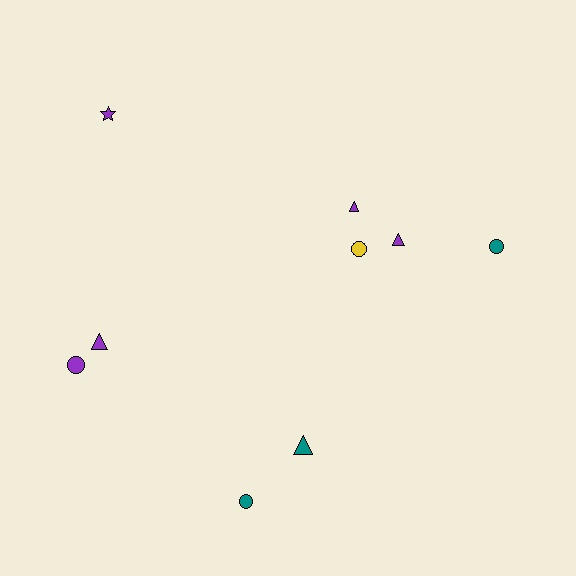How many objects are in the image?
There are 9 objects.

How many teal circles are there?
There are 2 teal circles.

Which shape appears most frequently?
Triangle, with 4 objects.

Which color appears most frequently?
Purple, with 5 objects.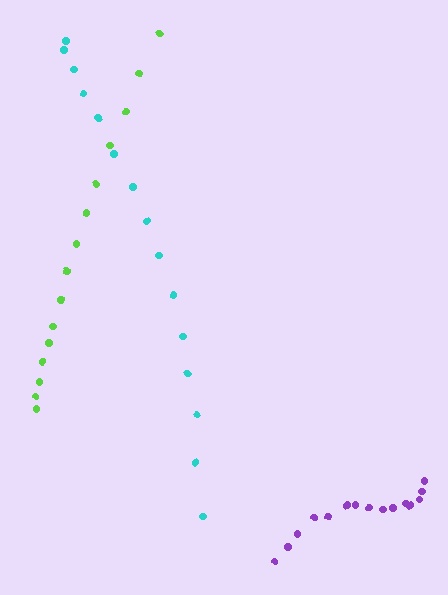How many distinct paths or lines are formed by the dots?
There are 3 distinct paths.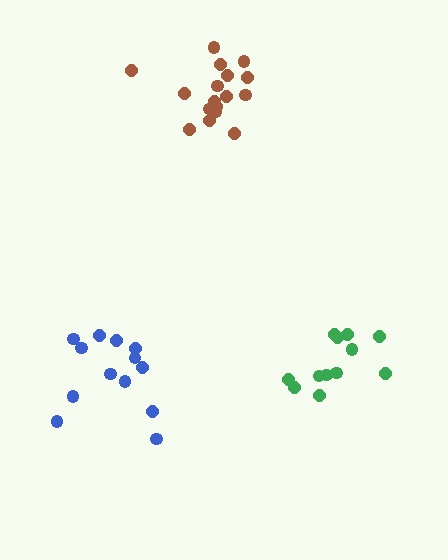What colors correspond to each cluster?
The clusters are colored: blue, green, brown.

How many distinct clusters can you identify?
There are 3 distinct clusters.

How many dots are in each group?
Group 1: 13 dots, Group 2: 12 dots, Group 3: 17 dots (42 total).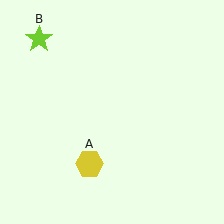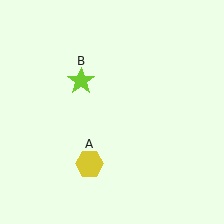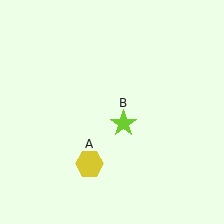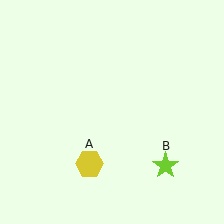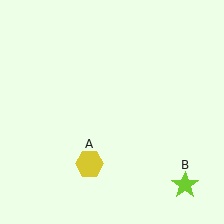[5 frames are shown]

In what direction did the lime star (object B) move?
The lime star (object B) moved down and to the right.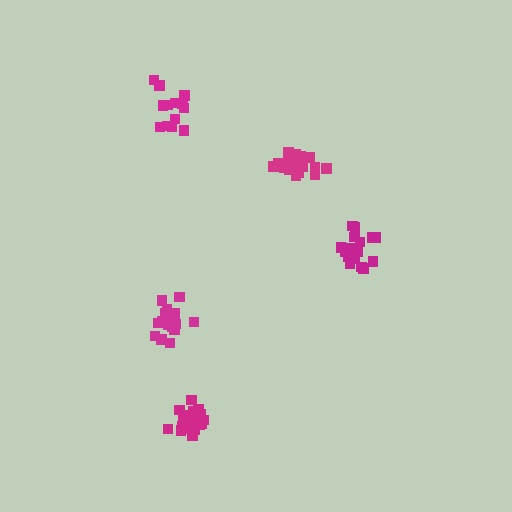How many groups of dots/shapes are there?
There are 5 groups.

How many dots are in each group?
Group 1: 19 dots, Group 2: 19 dots, Group 3: 19 dots, Group 4: 20 dots, Group 5: 14 dots (91 total).